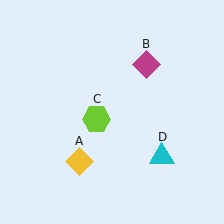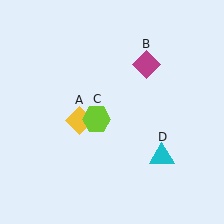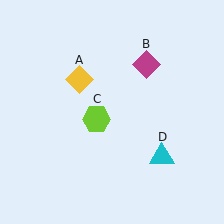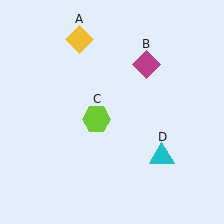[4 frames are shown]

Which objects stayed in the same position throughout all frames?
Magenta diamond (object B) and lime hexagon (object C) and cyan triangle (object D) remained stationary.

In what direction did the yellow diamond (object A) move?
The yellow diamond (object A) moved up.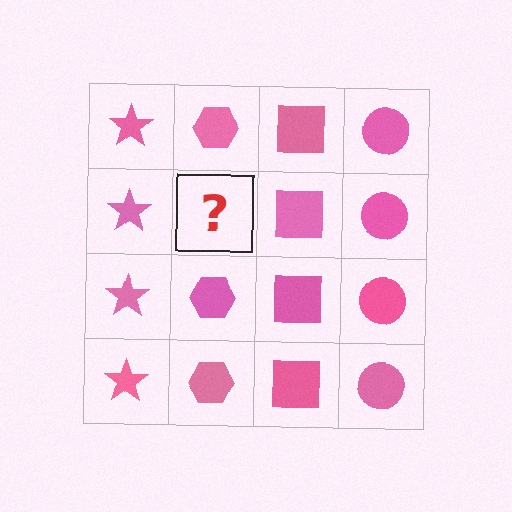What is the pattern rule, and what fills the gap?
The rule is that each column has a consistent shape. The gap should be filled with a pink hexagon.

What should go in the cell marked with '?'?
The missing cell should contain a pink hexagon.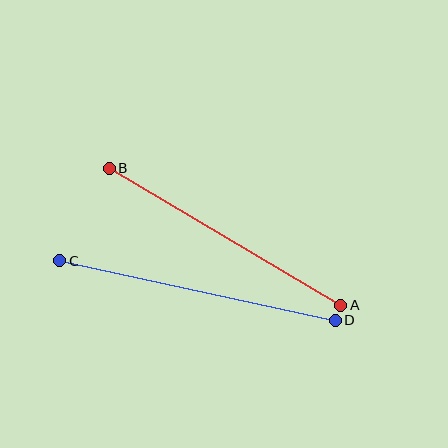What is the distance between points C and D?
The distance is approximately 282 pixels.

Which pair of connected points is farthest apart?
Points C and D are farthest apart.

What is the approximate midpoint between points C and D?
The midpoint is at approximately (198, 290) pixels.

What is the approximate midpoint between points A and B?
The midpoint is at approximately (225, 237) pixels.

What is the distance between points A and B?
The distance is approximately 269 pixels.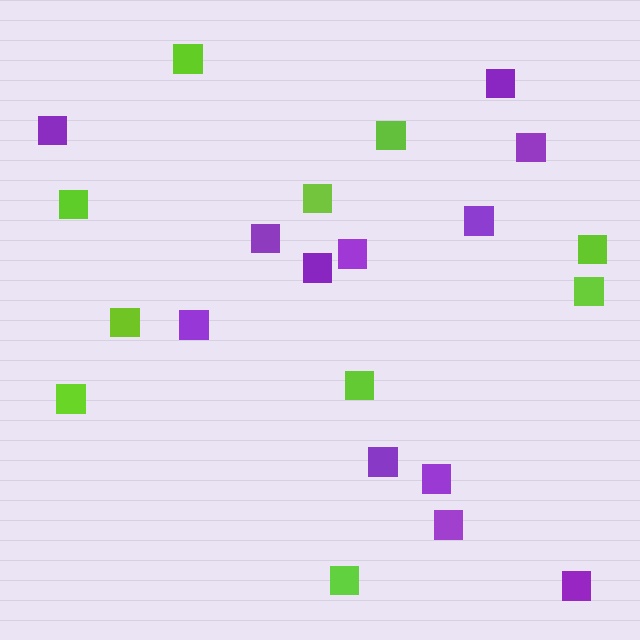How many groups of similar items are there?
There are 2 groups: one group of purple squares (12) and one group of lime squares (10).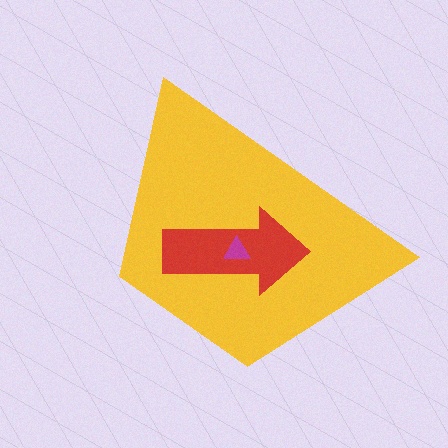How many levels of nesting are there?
3.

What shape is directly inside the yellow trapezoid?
The red arrow.